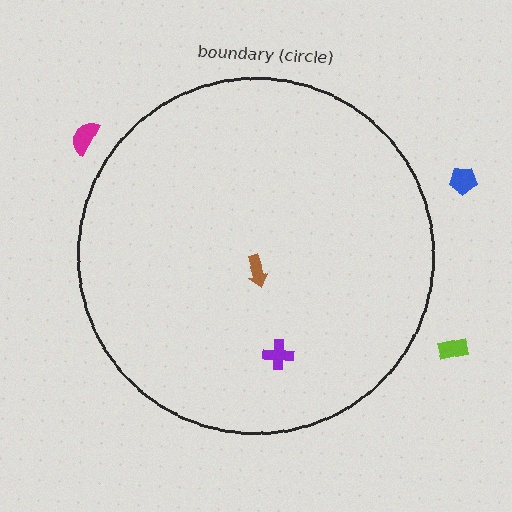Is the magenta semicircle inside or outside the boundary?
Outside.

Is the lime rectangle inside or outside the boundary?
Outside.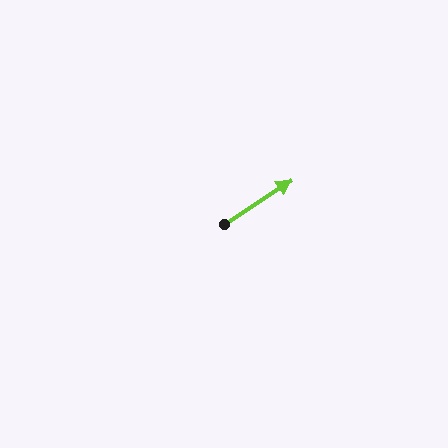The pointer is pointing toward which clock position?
Roughly 2 o'clock.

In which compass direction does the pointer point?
Northeast.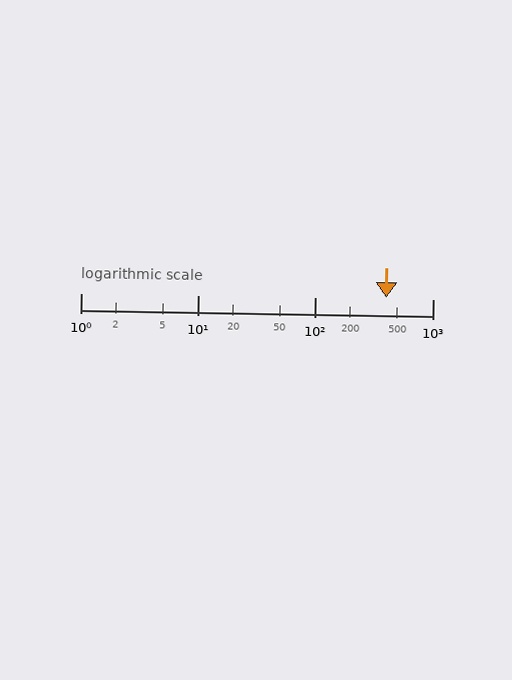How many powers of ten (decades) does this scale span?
The scale spans 3 decades, from 1 to 1000.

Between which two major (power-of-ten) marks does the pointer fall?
The pointer is between 100 and 1000.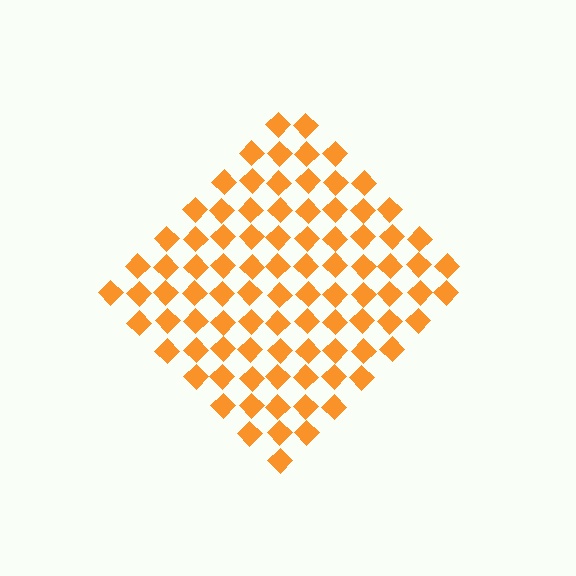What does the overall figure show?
The overall figure shows a diamond.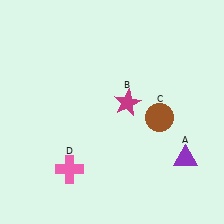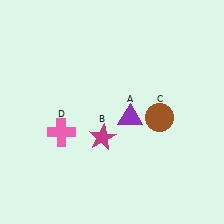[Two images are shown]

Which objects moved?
The objects that moved are: the purple triangle (A), the magenta star (B), the pink cross (D).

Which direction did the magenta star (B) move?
The magenta star (B) moved down.